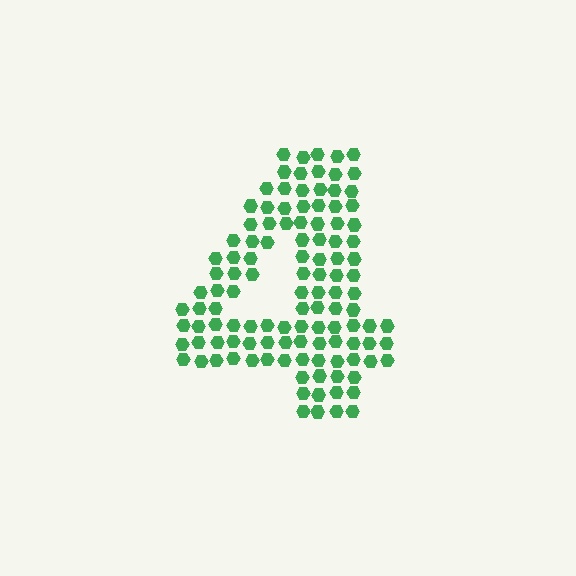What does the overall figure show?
The overall figure shows the digit 4.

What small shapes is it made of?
It is made of small hexagons.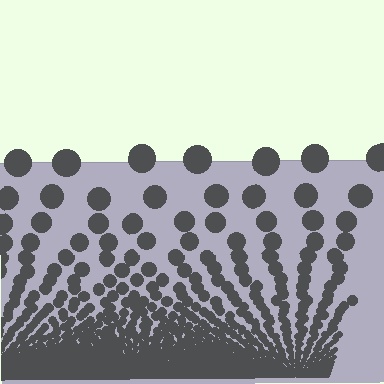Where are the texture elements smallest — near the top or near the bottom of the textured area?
Near the bottom.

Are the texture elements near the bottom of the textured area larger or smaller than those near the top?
Smaller. The gradient is inverted — elements near the bottom are smaller and denser.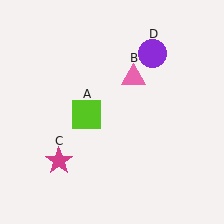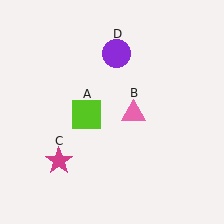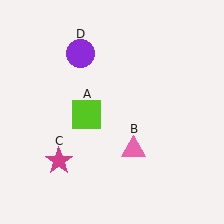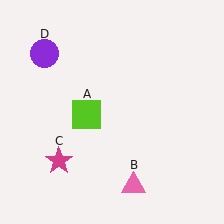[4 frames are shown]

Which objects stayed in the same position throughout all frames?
Lime square (object A) and magenta star (object C) remained stationary.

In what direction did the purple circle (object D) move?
The purple circle (object D) moved left.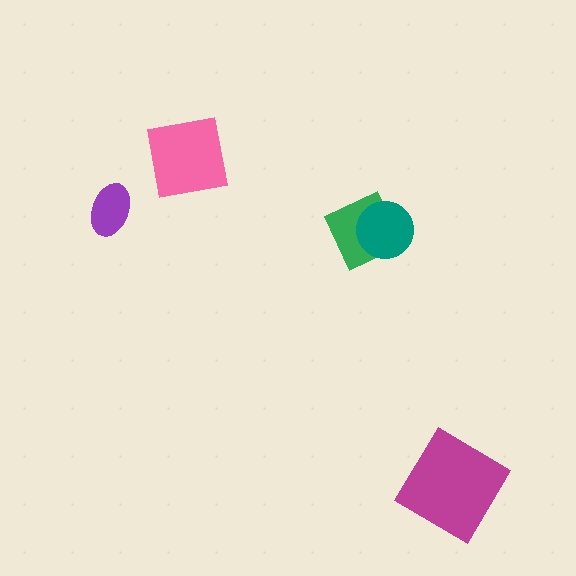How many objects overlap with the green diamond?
1 object overlaps with the green diamond.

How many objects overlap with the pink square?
0 objects overlap with the pink square.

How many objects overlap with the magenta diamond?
0 objects overlap with the magenta diamond.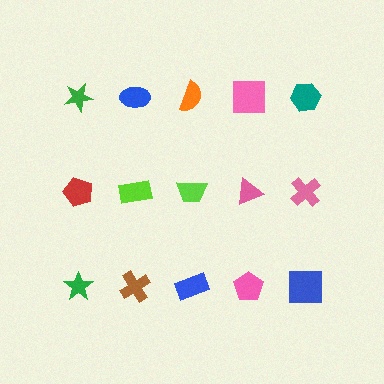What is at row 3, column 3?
A blue rectangle.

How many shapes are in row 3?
5 shapes.